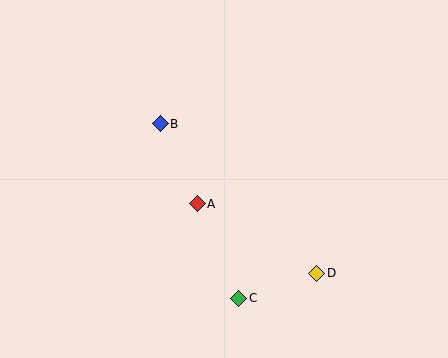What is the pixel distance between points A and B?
The distance between A and B is 88 pixels.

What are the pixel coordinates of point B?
Point B is at (160, 124).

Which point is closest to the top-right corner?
Point D is closest to the top-right corner.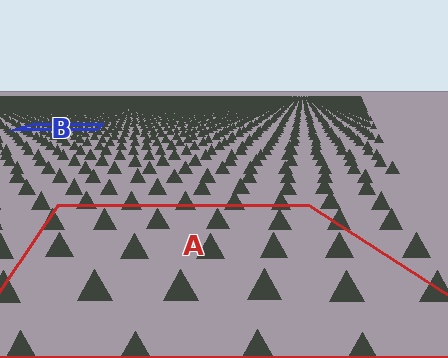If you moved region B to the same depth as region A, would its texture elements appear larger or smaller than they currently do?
They would appear larger. At a closer depth, the same texture elements are projected at a bigger on-screen size.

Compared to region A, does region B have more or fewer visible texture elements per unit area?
Region B has more texture elements per unit area — they are packed more densely because it is farther away.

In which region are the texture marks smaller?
The texture marks are smaller in region B, because it is farther away.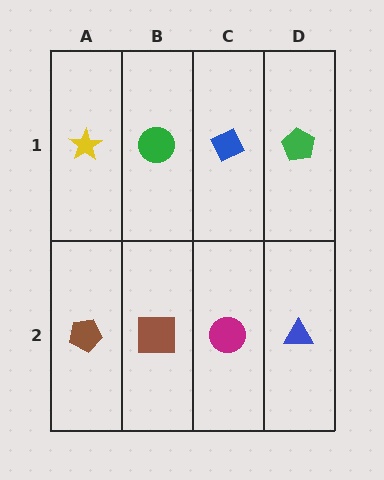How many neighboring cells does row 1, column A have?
2.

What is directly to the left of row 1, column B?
A yellow star.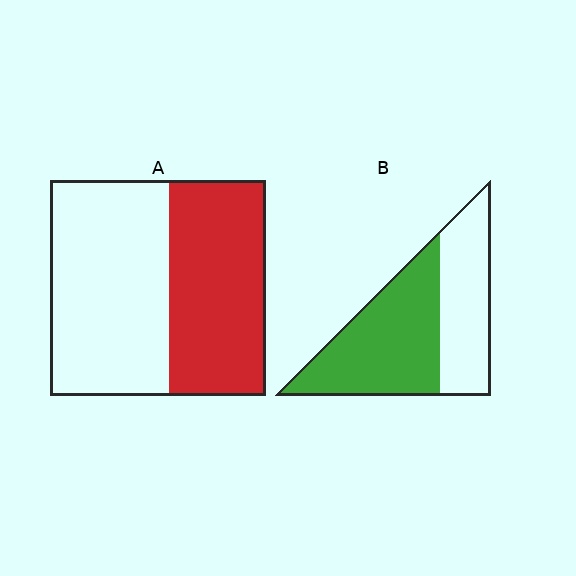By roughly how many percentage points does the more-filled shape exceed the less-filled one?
By roughly 15 percentage points (B over A).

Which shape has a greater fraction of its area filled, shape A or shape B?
Shape B.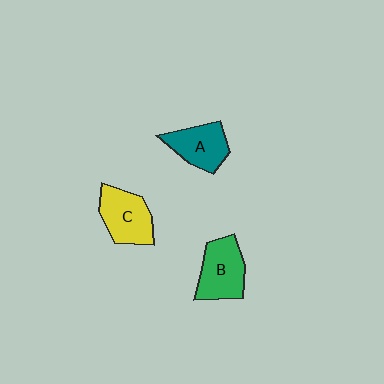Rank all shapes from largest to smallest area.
From largest to smallest: B (green), C (yellow), A (teal).